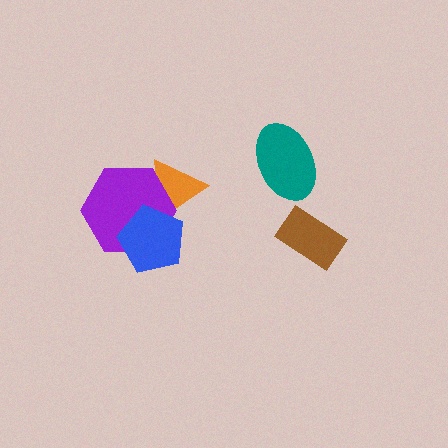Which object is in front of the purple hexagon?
The blue pentagon is in front of the purple hexagon.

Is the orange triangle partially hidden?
Yes, it is partially covered by another shape.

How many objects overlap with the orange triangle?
2 objects overlap with the orange triangle.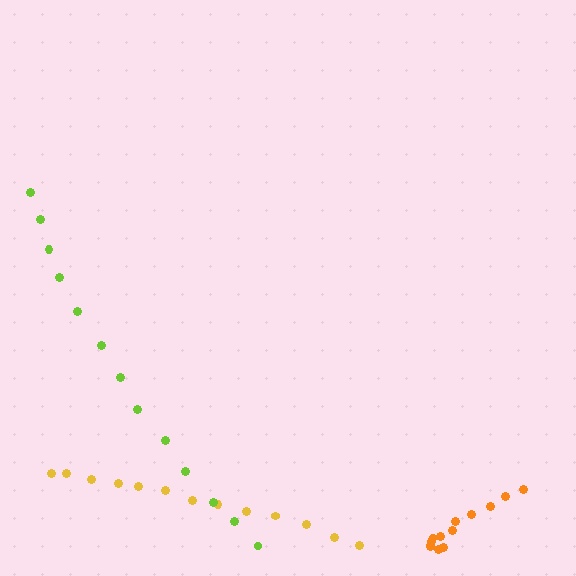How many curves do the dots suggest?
There are 3 distinct paths.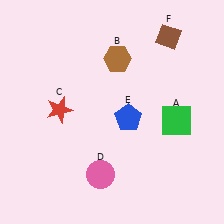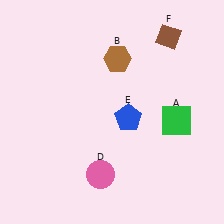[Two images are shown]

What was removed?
The red star (C) was removed in Image 2.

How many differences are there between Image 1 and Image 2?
There is 1 difference between the two images.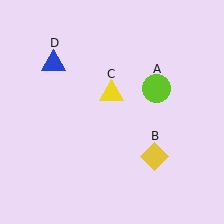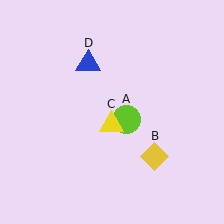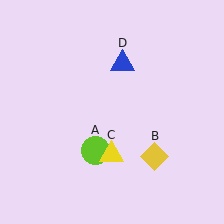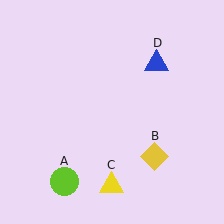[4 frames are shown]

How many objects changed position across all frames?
3 objects changed position: lime circle (object A), yellow triangle (object C), blue triangle (object D).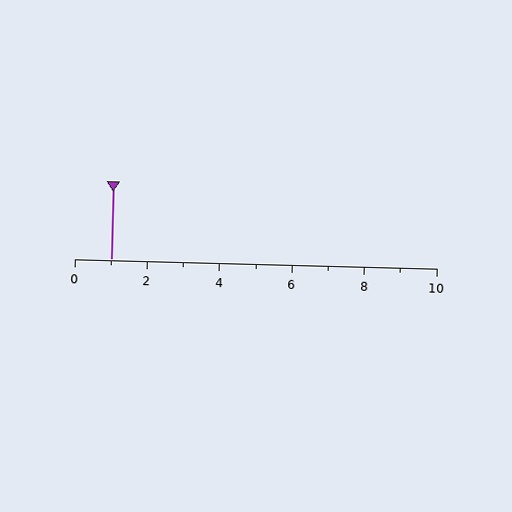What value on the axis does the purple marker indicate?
The marker indicates approximately 1.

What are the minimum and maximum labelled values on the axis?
The axis runs from 0 to 10.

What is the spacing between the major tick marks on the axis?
The major ticks are spaced 2 apart.